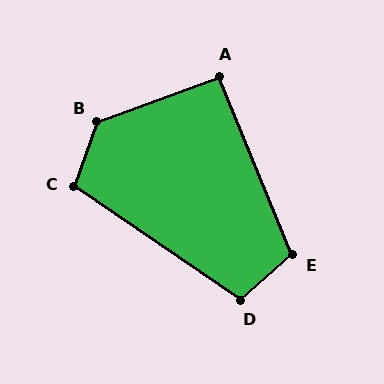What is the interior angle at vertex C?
Approximately 105 degrees (obtuse).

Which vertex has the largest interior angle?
B, at approximately 130 degrees.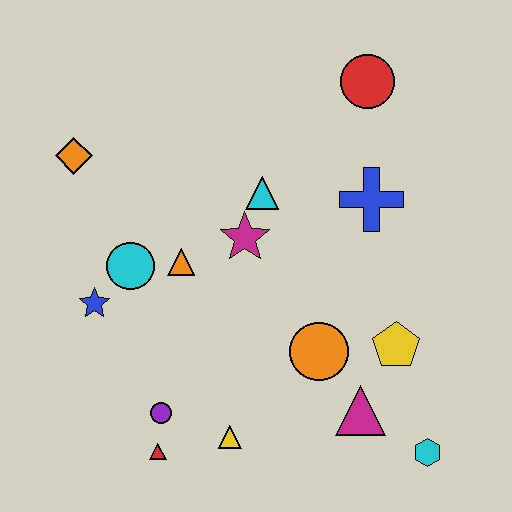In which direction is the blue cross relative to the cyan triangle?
The blue cross is to the right of the cyan triangle.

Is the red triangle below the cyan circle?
Yes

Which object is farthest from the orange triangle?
The cyan hexagon is farthest from the orange triangle.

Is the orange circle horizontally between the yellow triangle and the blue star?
No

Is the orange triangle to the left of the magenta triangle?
Yes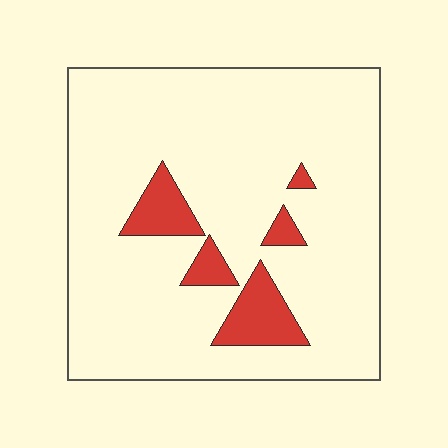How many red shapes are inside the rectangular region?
5.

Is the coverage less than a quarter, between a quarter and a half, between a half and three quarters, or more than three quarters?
Less than a quarter.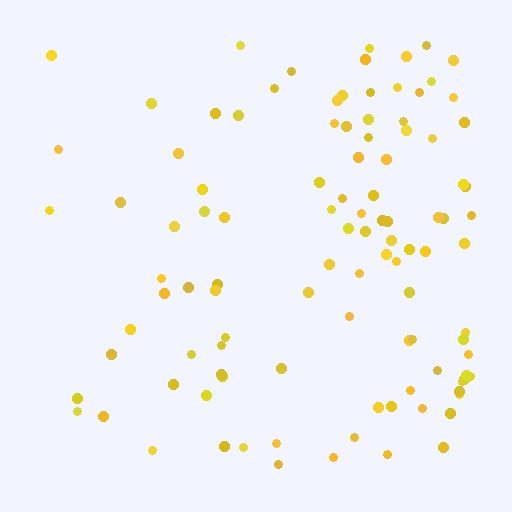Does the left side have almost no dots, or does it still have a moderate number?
Still a moderate number, just noticeably fewer than the right.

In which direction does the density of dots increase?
From left to right, with the right side densest.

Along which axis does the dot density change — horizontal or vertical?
Horizontal.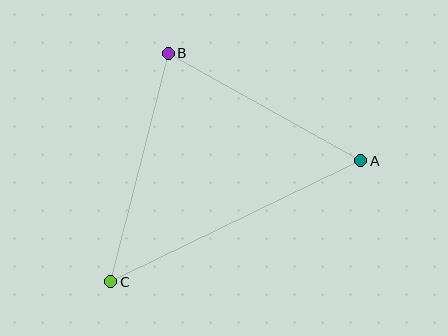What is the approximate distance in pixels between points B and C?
The distance between B and C is approximately 236 pixels.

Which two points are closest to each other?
Points A and B are closest to each other.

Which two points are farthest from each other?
Points A and C are farthest from each other.